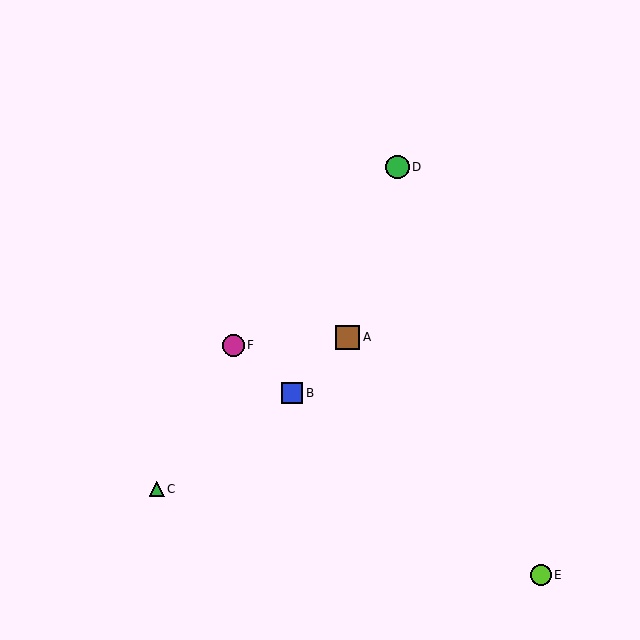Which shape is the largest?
The brown square (labeled A) is the largest.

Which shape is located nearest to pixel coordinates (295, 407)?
The blue square (labeled B) at (292, 393) is nearest to that location.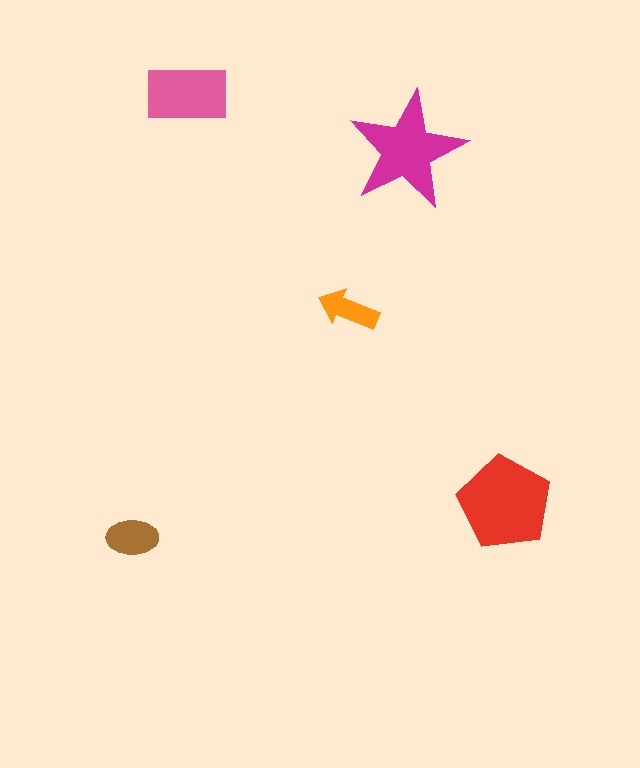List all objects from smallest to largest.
The orange arrow, the brown ellipse, the pink rectangle, the magenta star, the red pentagon.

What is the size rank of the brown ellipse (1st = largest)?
4th.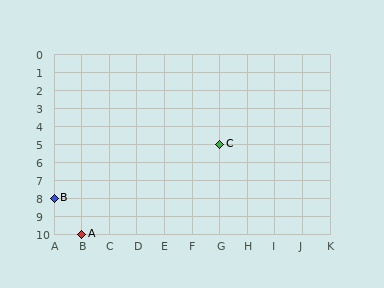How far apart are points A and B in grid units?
Points A and B are 1 column and 2 rows apart (about 2.2 grid units diagonally).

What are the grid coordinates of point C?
Point C is at grid coordinates (G, 5).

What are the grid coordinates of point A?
Point A is at grid coordinates (B, 10).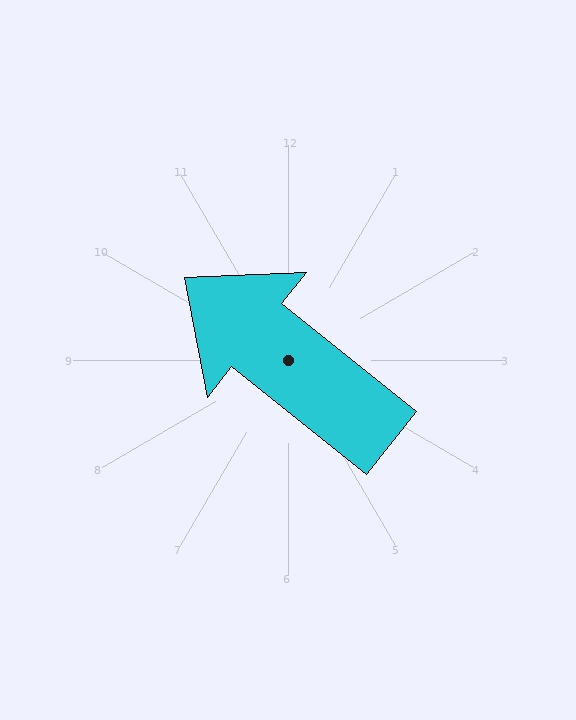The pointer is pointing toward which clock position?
Roughly 10 o'clock.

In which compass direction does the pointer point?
Northwest.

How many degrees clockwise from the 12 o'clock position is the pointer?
Approximately 309 degrees.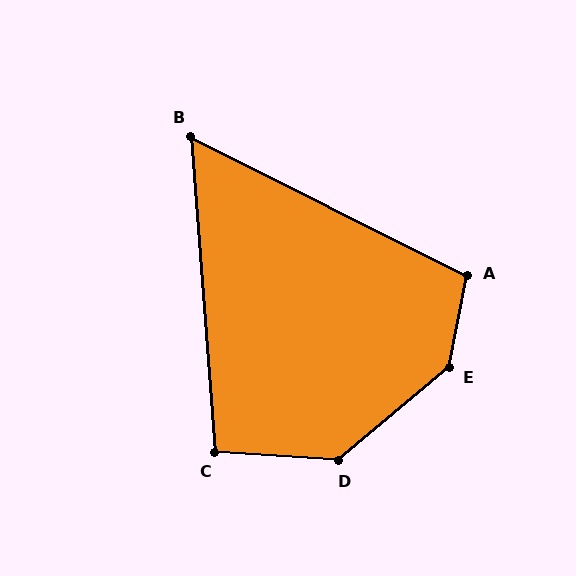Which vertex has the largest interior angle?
E, at approximately 141 degrees.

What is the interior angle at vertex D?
Approximately 136 degrees (obtuse).